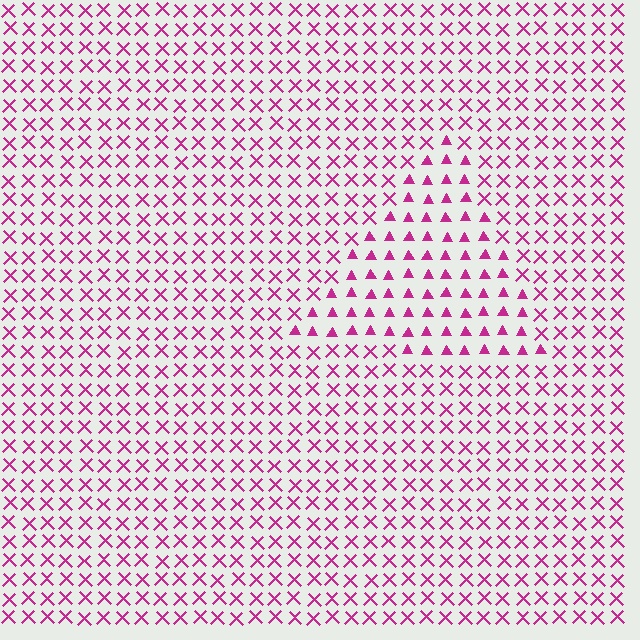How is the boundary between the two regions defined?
The boundary is defined by a change in element shape: triangles inside vs. X marks outside. All elements share the same color and spacing.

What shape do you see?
I see a triangle.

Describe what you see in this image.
The image is filled with small magenta elements arranged in a uniform grid. A triangle-shaped region contains triangles, while the surrounding area contains X marks. The boundary is defined purely by the change in element shape.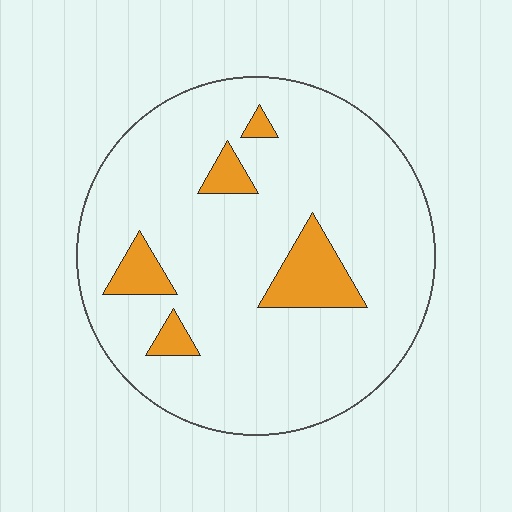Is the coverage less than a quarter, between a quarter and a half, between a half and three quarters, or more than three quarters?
Less than a quarter.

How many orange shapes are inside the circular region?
5.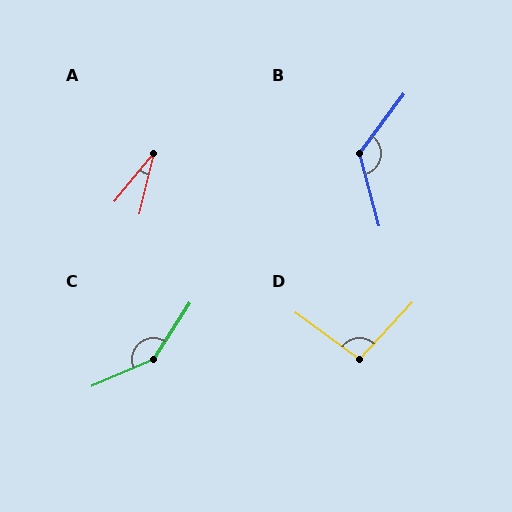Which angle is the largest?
C, at approximately 147 degrees.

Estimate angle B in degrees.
Approximately 128 degrees.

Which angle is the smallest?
A, at approximately 25 degrees.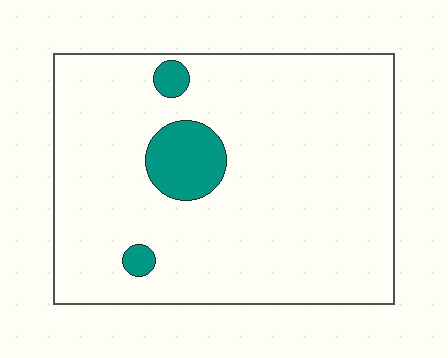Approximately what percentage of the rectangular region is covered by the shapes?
Approximately 10%.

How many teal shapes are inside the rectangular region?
3.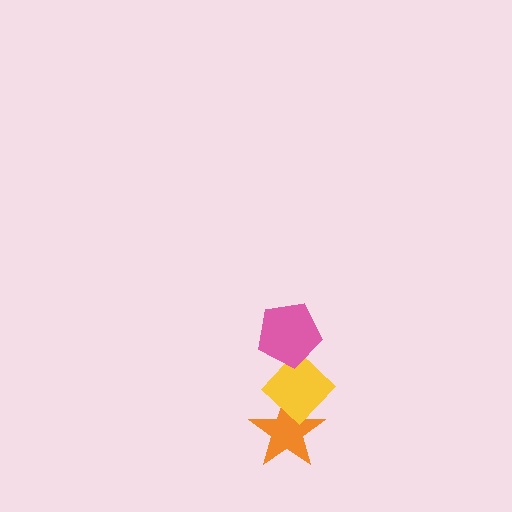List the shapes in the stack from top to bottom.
From top to bottom: the pink pentagon, the yellow diamond, the orange star.